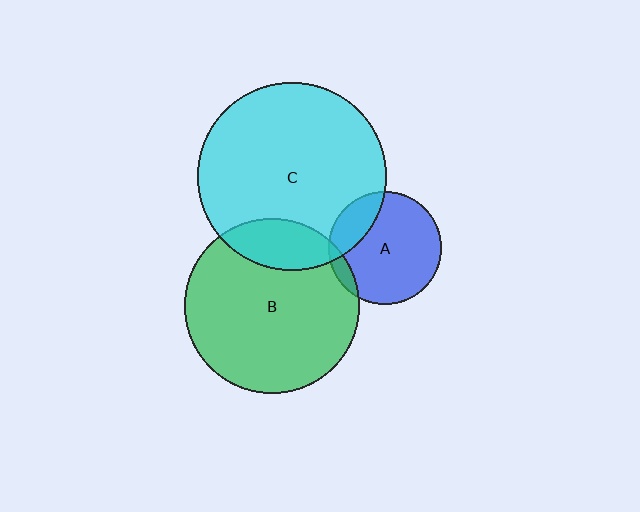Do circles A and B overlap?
Yes.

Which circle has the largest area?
Circle C (cyan).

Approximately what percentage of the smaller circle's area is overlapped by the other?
Approximately 10%.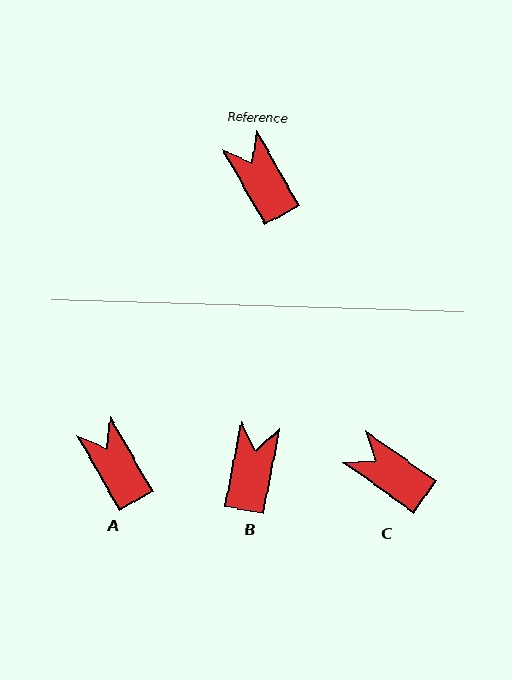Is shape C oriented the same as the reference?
No, it is off by about 24 degrees.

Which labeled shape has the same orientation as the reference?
A.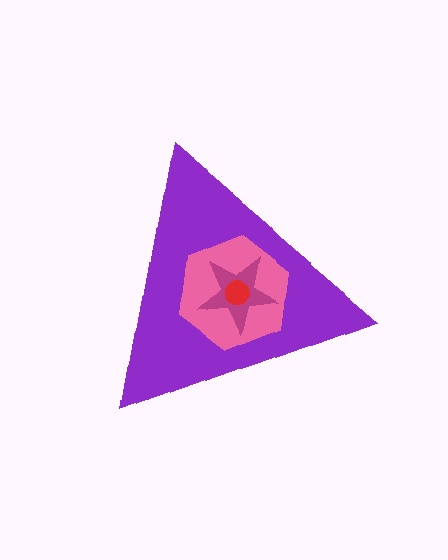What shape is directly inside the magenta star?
The red circle.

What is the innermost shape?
The red circle.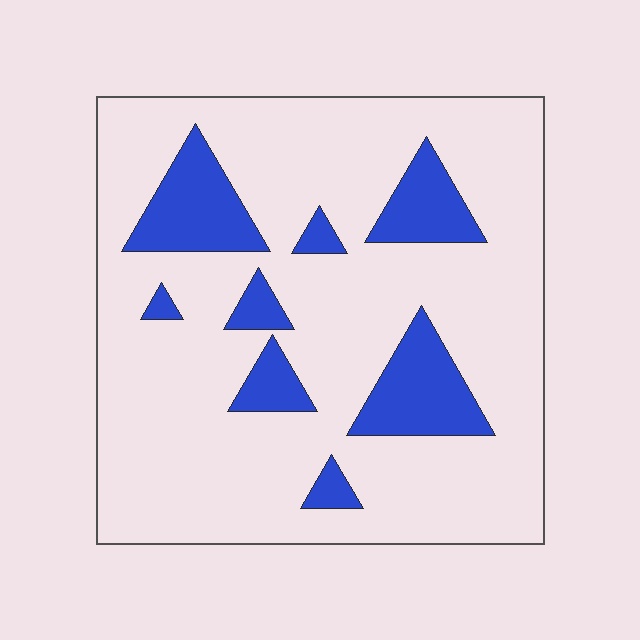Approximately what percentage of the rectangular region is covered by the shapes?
Approximately 20%.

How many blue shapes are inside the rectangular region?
8.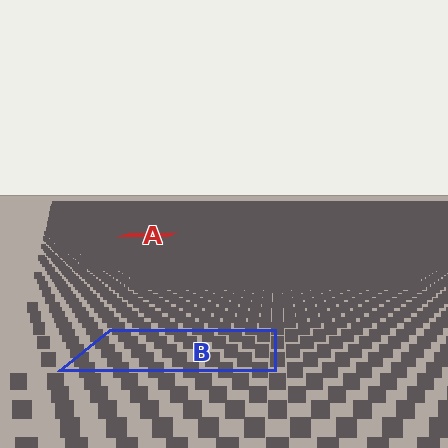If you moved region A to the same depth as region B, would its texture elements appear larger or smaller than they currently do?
They would appear larger. At a closer depth, the same texture elements are projected at a bigger on-screen size.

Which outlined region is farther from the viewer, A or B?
Region A is farther from the viewer — the texture elements inside it appear smaller and more densely packed.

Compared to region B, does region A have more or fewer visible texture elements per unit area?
Region A has more texture elements per unit area — they are packed more densely because it is farther away.